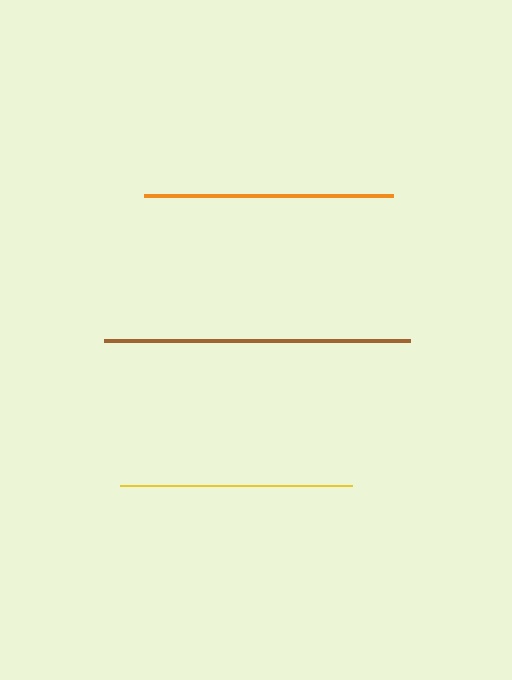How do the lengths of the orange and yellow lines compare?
The orange and yellow lines are approximately the same length.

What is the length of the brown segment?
The brown segment is approximately 306 pixels long.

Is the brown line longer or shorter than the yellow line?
The brown line is longer than the yellow line.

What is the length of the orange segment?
The orange segment is approximately 249 pixels long.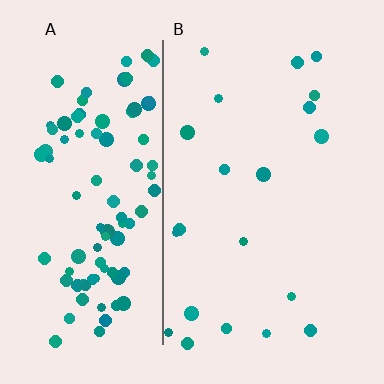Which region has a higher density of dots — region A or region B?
A (the left).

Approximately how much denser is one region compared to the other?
Approximately 4.9× — region A over region B.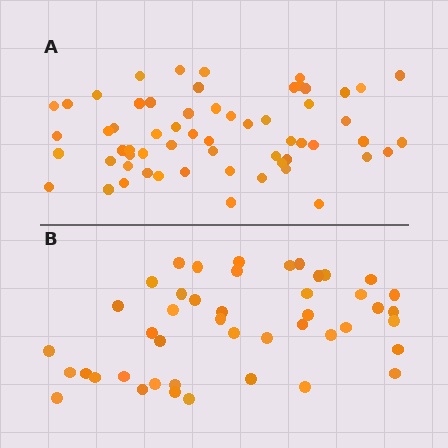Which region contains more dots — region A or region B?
Region A (the top region) has more dots.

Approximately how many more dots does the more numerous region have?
Region A has approximately 15 more dots than region B.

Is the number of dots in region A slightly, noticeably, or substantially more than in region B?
Region A has noticeably more, but not dramatically so. The ratio is roughly 1.3 to 1.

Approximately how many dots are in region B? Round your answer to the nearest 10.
About 40 dots. (The exact count is 45, which rounds to 40.)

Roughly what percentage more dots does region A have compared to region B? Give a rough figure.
About 35% more.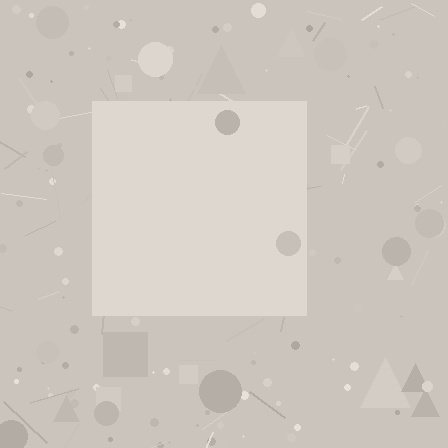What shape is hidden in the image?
A square is hidden in the image.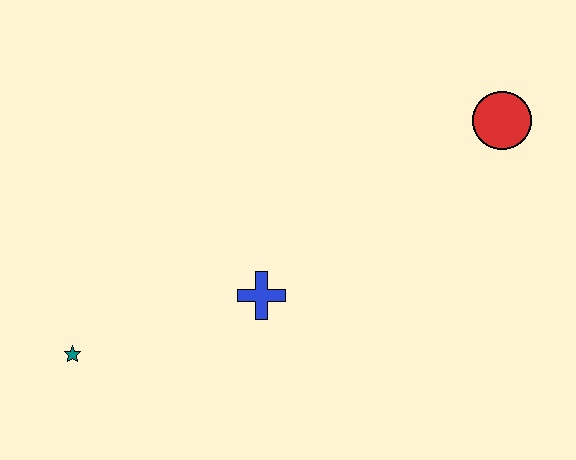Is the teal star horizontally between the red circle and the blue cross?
No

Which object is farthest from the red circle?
The teal star is farthest from the red circle.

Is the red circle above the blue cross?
Yes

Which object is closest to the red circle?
The blue cross is closest to the red circle.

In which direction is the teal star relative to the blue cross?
The teal star is to the left of the blue cross.